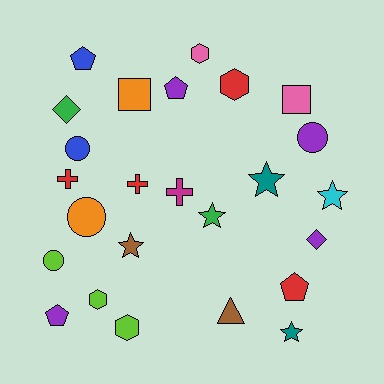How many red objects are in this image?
There are 4 red objects.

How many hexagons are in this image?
There are 4 hexagons.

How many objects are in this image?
There are 25 objects.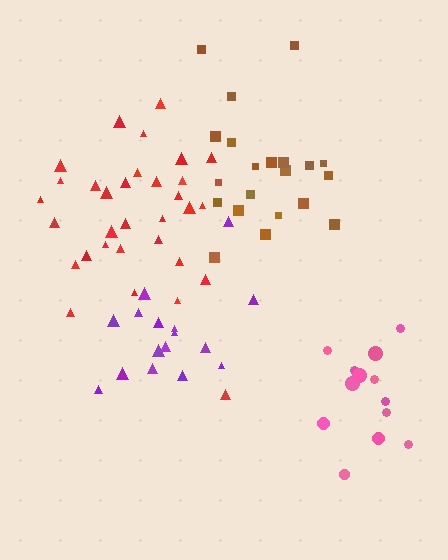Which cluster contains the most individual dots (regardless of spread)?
Red (32).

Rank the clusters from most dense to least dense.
pink, red, brown, purple.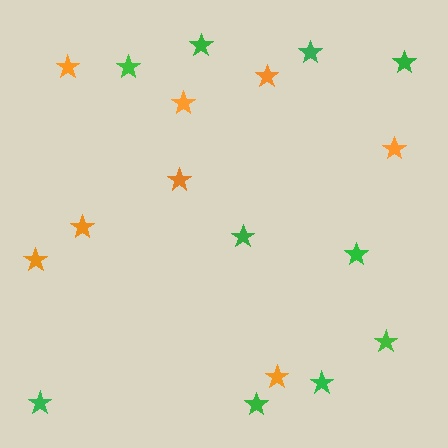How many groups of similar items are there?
There are 2 groups: one group of orange stars (8) and one group of green stars (10).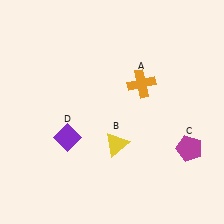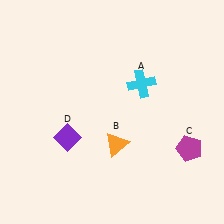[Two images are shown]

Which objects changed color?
A changed from orange to cyan. B changed from yellow to orange.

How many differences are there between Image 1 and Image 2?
There are 2 differences between the two images.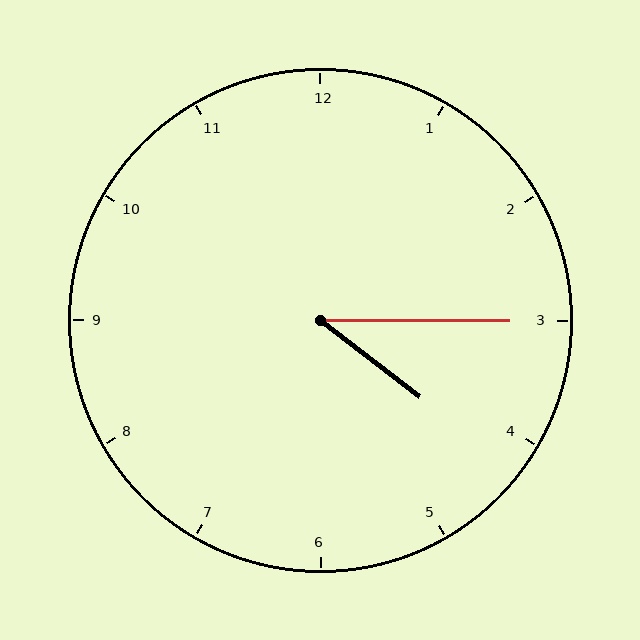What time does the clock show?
4:15.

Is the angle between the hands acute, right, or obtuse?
It is acute.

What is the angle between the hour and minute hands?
Approximately 38 degrees.